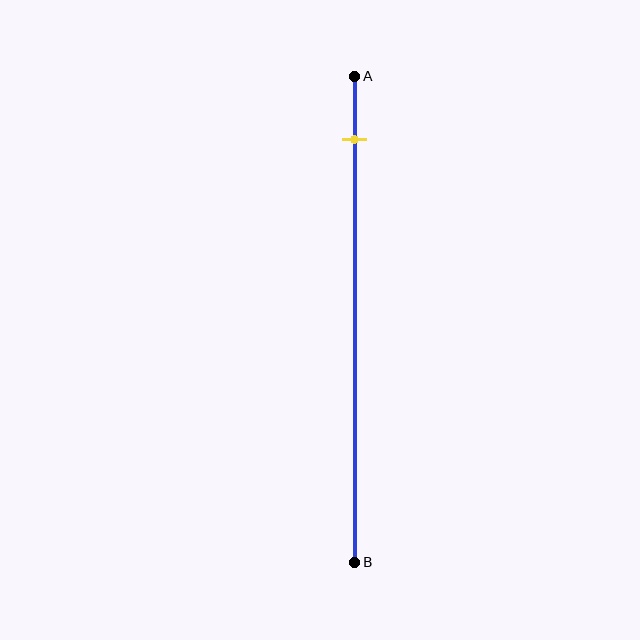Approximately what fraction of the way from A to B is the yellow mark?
The yellow mark is approximately 15% of the way from A to B.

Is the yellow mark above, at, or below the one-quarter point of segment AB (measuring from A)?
The yellow mark is above the one-quarter point of segment AB.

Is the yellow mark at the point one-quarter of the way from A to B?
No, the mark is at about 15% from A, not at the 25% one-quarter point.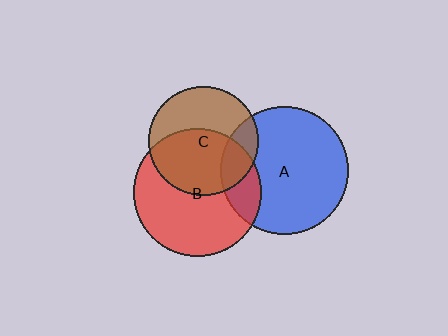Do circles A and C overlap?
Yes.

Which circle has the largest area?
Circle A (blue).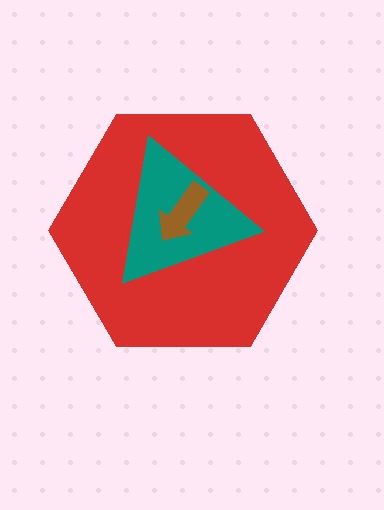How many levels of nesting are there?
3.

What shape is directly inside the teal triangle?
The brown arrow.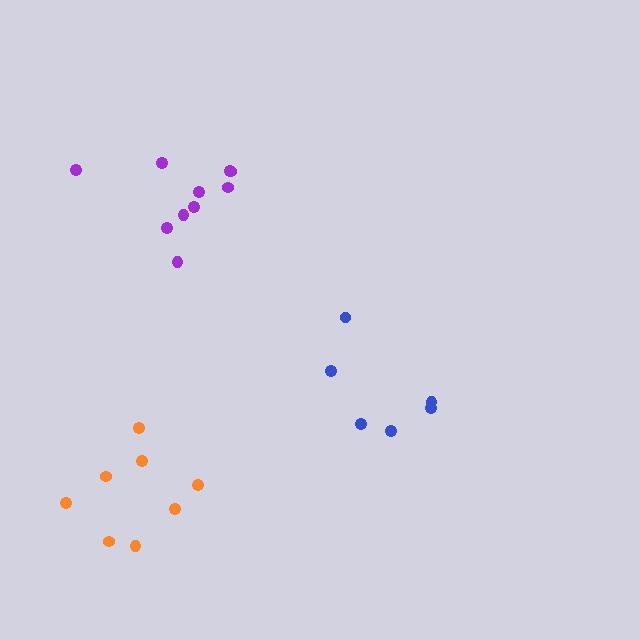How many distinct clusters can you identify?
There are 3 distinct clusters.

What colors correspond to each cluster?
The clusters are colored: orange, blue, purple.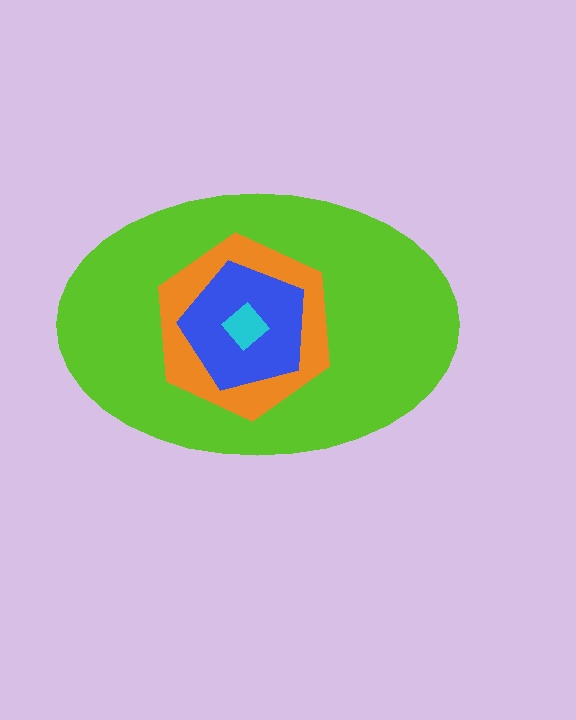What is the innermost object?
The cyan diamond.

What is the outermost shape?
The lime ellipse.